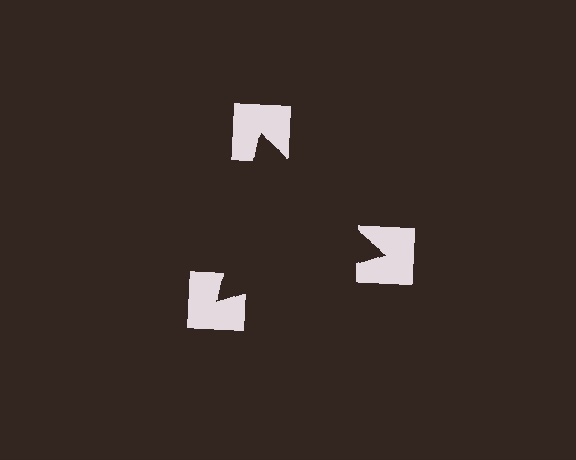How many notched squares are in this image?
There are 3 — one at each vertex of the illusory triangle.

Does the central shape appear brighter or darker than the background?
It typically appears slightly darker than the background, even though no actual brightness change is drawn.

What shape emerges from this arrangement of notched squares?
An illusory triangle — its edges are inferred from the aligned wedge cuts in the notched squares, not physically drawn.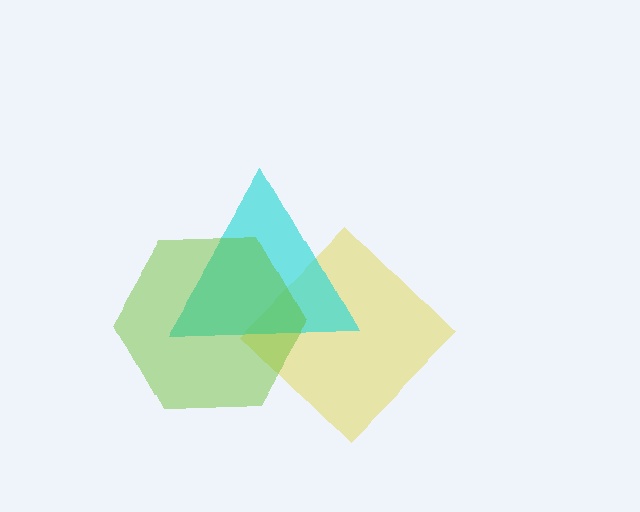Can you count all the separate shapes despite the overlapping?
Yes, there are 3 separate shapes.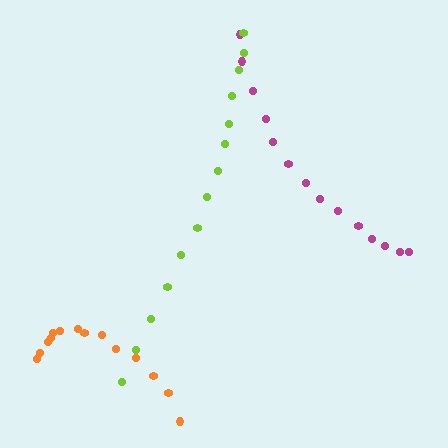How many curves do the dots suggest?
There are 3 distinct paths.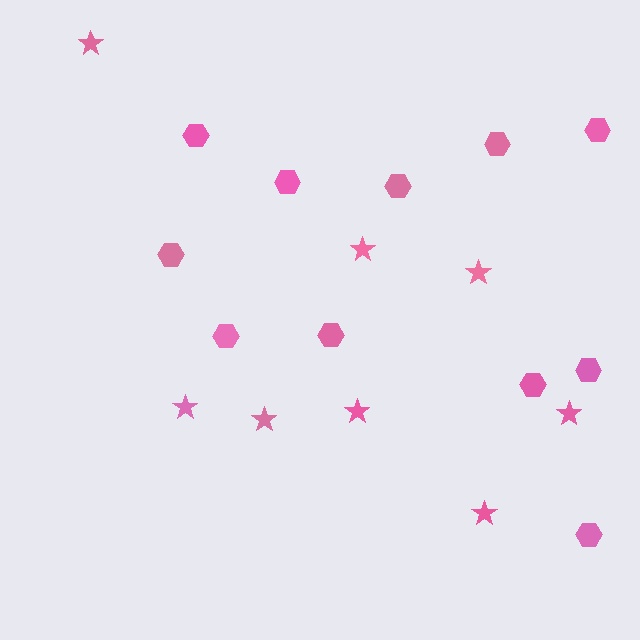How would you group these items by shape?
There are 2 groups: one group of stars (8) and one group of hexagons (11).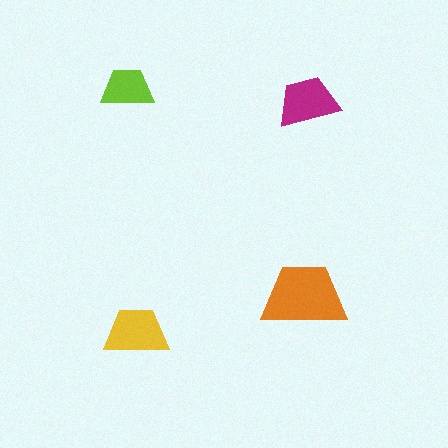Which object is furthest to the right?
The magenta trapezoid is rightmost.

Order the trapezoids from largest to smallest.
the orange one, the yellow one, the magenta one, the lime one.